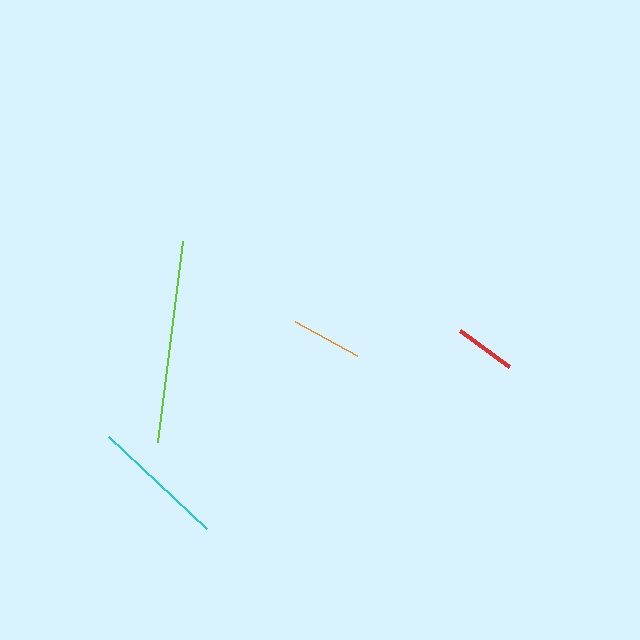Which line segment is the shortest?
The red line is the shortest at approximately 61 pixels.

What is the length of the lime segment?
The lime segment is approximately 203 pixels long.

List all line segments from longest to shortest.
From longest to shortest: lime, cyan, orange, red.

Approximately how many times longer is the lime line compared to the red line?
The lime line is approximately 3.3 times the length of the red line.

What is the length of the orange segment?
The orange segment is approximately 70 pixels long.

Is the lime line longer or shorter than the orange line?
The lime line is longer than the orange line.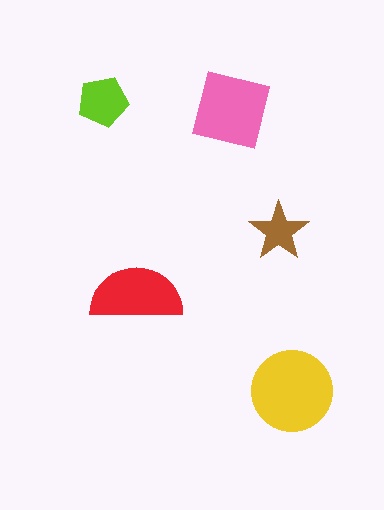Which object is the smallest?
The brown star.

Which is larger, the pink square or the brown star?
The pink square.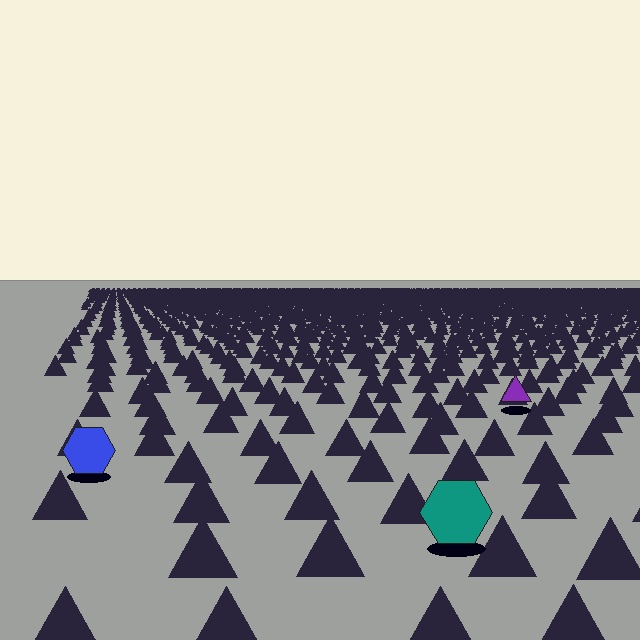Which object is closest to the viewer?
The teal hexagon is closest. The texture marks near it are larger and more spread out.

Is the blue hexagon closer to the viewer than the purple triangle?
Yes. The blue hexagon is closer — you can tell from the texture gradient: the ground texture is coarser near it.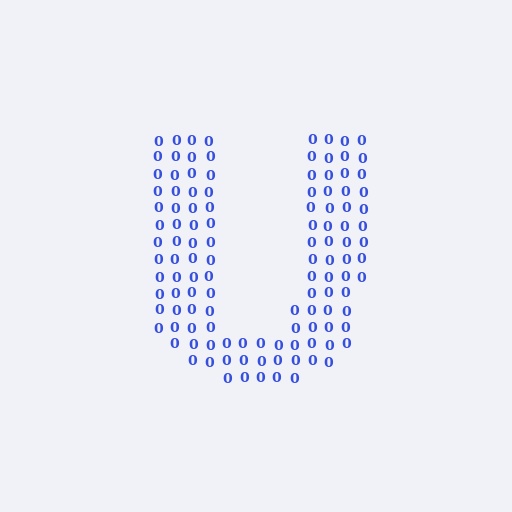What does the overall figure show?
The overall figure shows the letter U.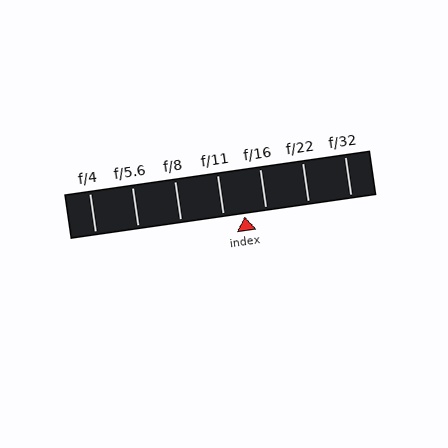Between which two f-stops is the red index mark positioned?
The index mark is between f/11 and f/16.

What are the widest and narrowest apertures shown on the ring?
The widest aperture shown is f/4 and the narrowest is f/32.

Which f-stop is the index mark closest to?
The index mark is closest to f/11.